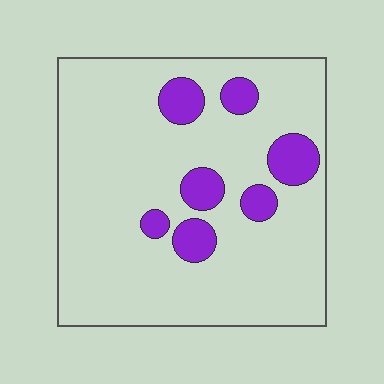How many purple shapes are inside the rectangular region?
7.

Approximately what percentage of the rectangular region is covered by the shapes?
Approximately 15%.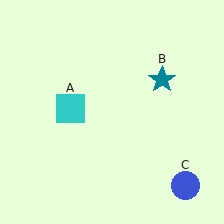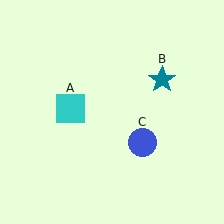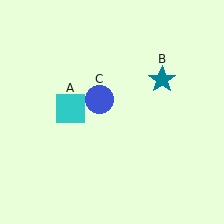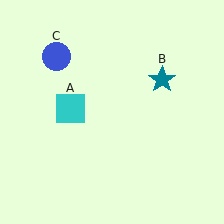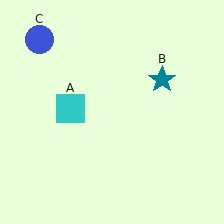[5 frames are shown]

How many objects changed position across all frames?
1 object changed position: blue circle (object C).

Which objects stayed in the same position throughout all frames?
Cyan square (object A) and teal star (object B) remained stationary.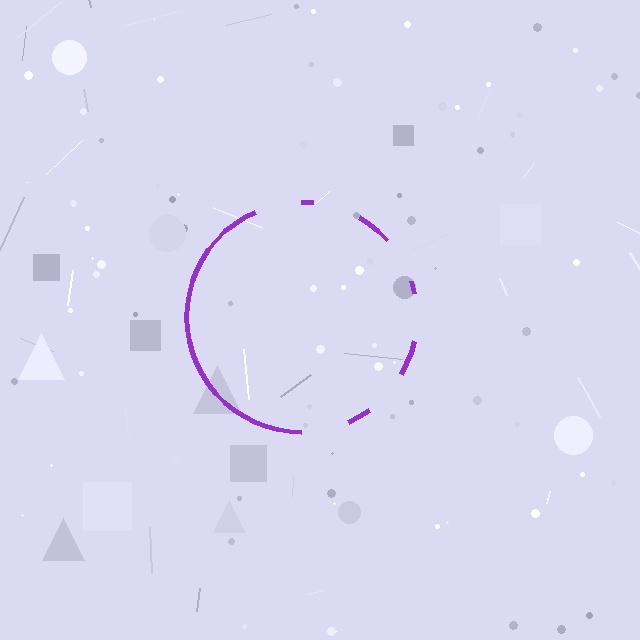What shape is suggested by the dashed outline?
The dashed outline suggests a circle.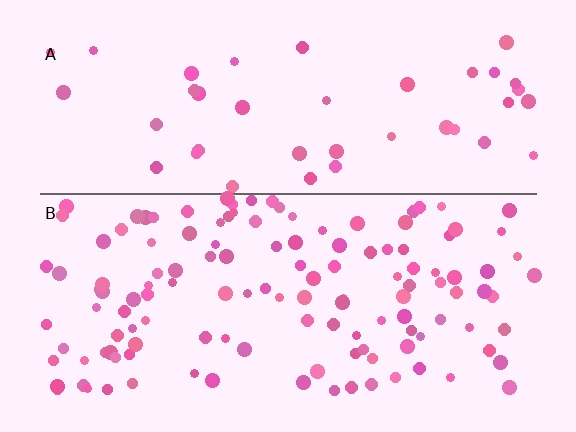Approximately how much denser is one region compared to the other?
Approximately 3.0× — region B over region A.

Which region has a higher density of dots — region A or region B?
B (the bottom).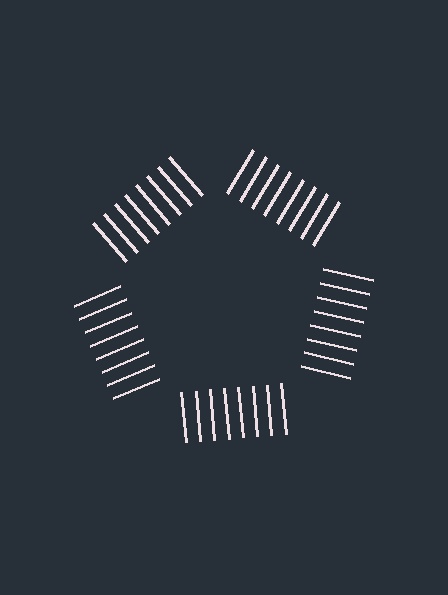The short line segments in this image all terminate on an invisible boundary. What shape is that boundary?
An illusory pentagon — the line segments terminate on its edges but no continuous stroke is drawn.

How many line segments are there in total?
40 — 8 along each of the 5 edges.